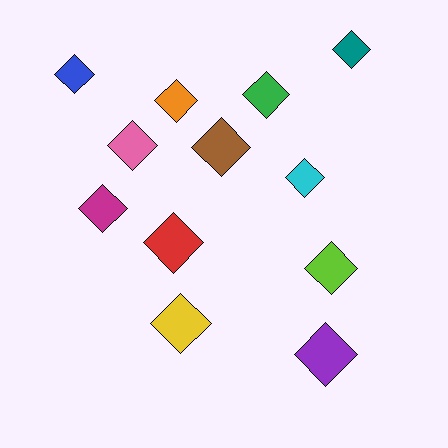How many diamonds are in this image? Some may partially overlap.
There are 12 diamonds.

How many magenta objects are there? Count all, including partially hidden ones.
There is 1 magenta object.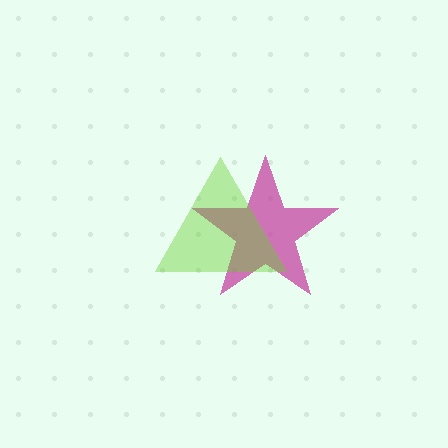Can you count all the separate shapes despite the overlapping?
Yes, there are 2 separate shapes.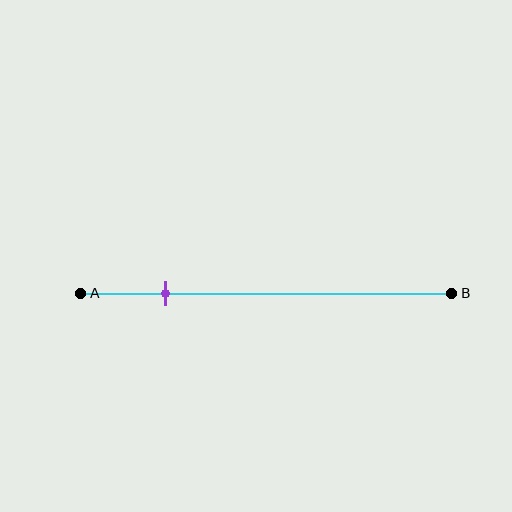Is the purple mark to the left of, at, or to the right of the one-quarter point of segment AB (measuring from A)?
The purple mark is approximately at the one-quarter point of segment AB.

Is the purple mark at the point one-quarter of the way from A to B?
Yes, the mark is approximately at the one-quarter point.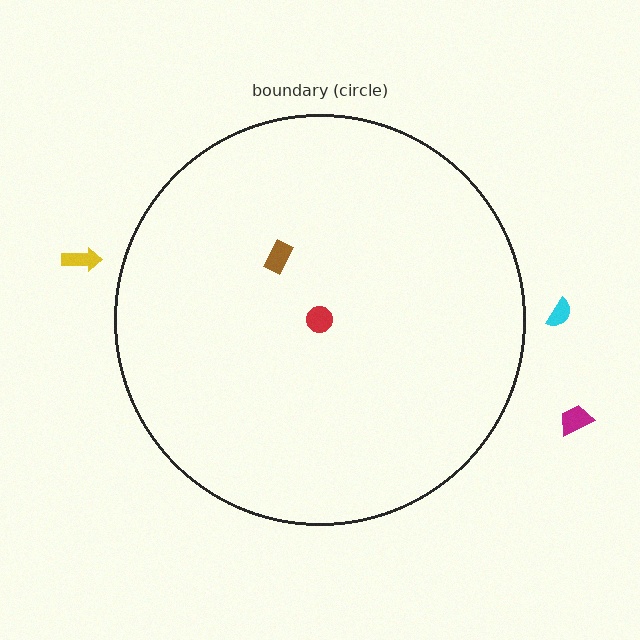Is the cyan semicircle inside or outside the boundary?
Outside.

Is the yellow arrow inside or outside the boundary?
Outside.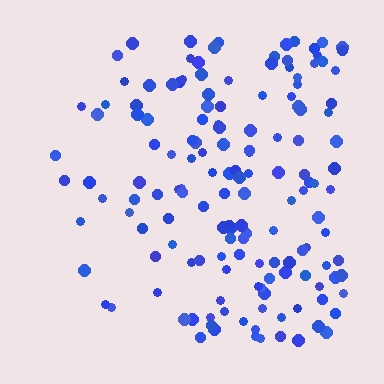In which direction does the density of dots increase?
From left to right, with the right side densest.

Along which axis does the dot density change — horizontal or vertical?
Horizontal.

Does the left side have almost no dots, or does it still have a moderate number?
Still a moderate number, just noticeably fewer than the right.